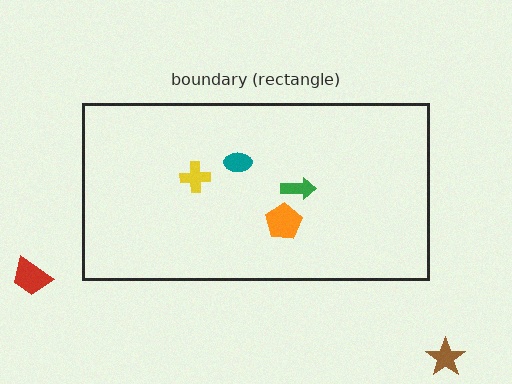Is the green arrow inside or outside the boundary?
Inside.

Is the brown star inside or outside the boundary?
Outside.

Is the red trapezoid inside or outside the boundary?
Outside.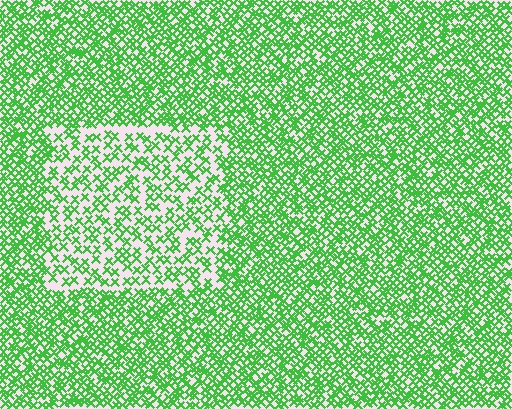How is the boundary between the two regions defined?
The boundary is defined by a change in element density (approximately 1.9x ratio). All elements are the same color, size, and shape.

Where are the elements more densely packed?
The elements are more densely packed outside the rectangle boundary.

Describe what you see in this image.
The image contains small green elements arranged at two different densities. A rectangle-shaped region is visible where the elements are less densely packed than the surrounding area.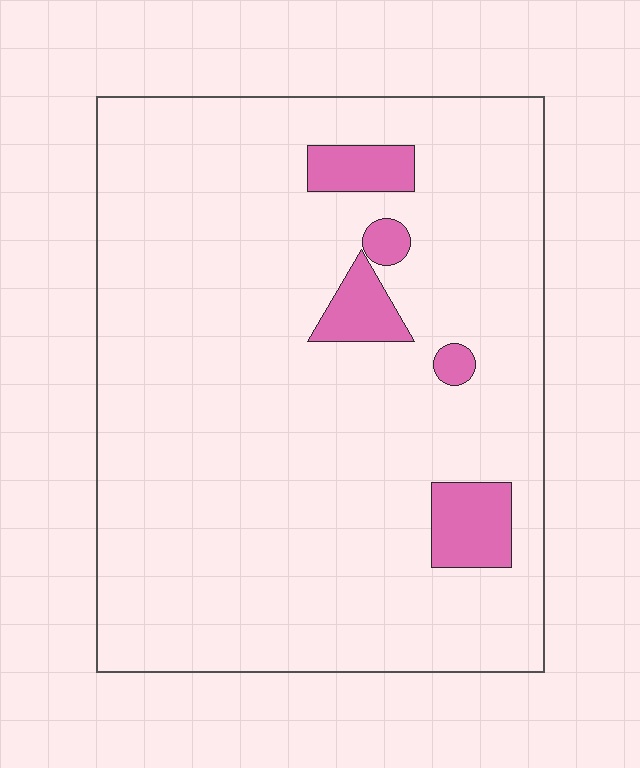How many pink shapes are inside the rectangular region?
5.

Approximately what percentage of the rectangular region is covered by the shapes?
Approximately 10%.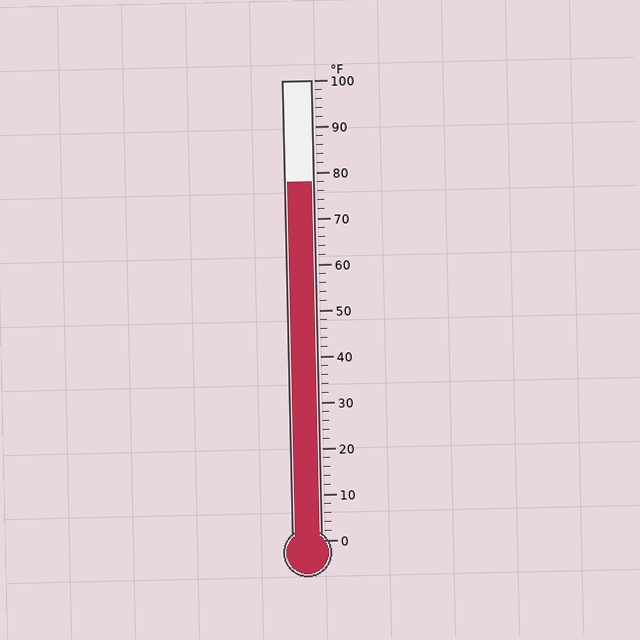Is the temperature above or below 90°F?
The temperature is below 90°F.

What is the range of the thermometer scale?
The thermometer scale ranges from 0°F to 100°F.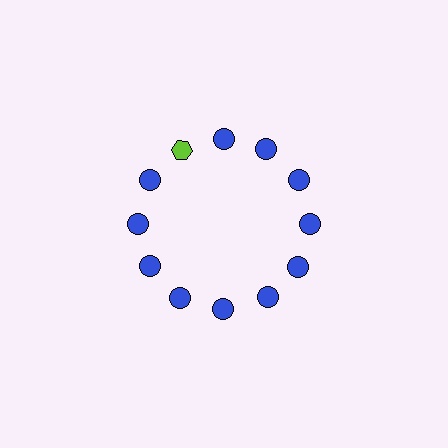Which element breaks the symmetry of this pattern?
The lime hexagon at roughly the 11 o'clock position breaks the symmetry. All other shapes are blue circles.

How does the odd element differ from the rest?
It differs in both color (lime instead of blue) and shape (hexagon instead of circle).